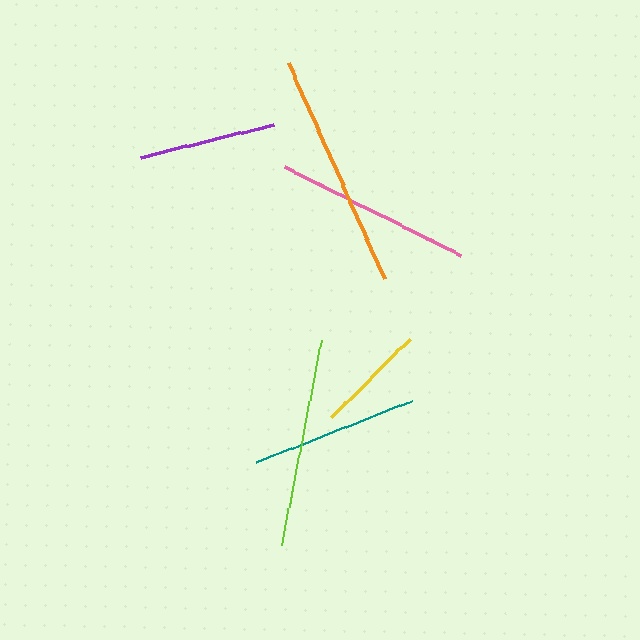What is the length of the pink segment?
The pink segment is approximately 197 pixels long.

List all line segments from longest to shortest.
From longest to shortest: orange, lime, pink, teal, purple, yellow.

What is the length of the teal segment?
The teal segment is approximately 167 pixels long.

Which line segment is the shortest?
The yellow line is the shortest at approximately 111 pixels.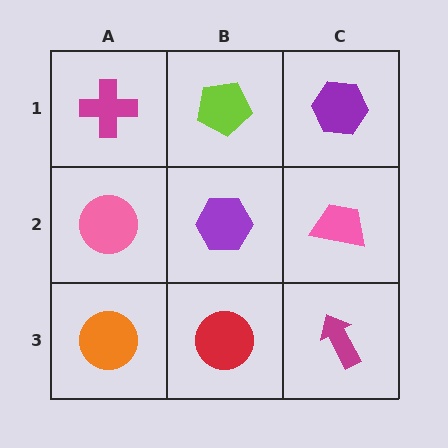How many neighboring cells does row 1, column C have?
2.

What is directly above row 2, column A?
A magenta cross.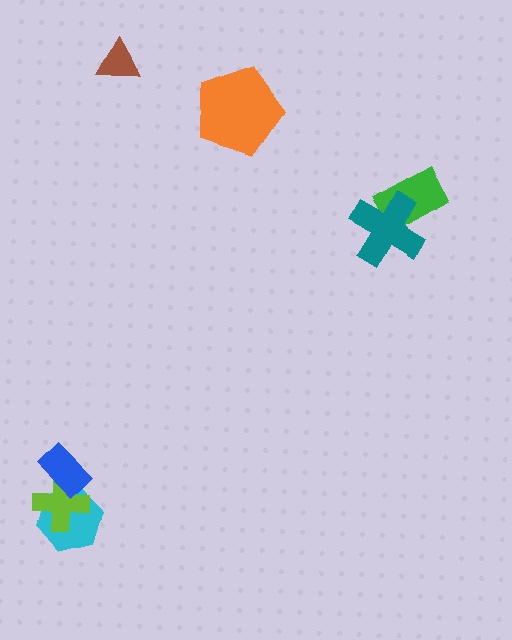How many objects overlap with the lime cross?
2 objects overlap with the lime cross.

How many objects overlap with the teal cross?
1 object overlaps with the teal cross.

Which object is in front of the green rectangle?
The teal cross is in front of the green rectangle.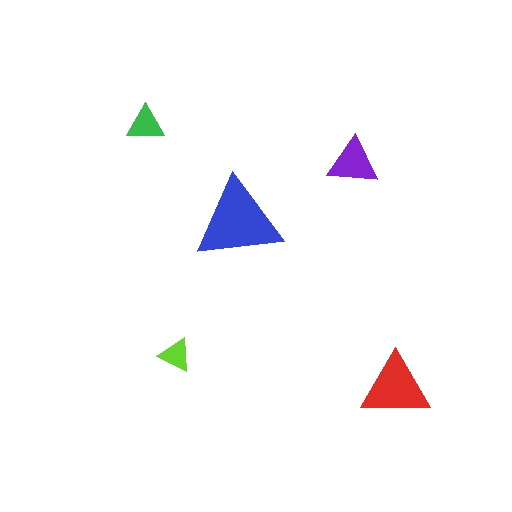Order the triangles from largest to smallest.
the blue one, the red one, the purple one, the green one, the lime one.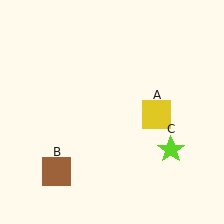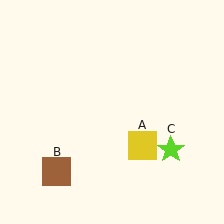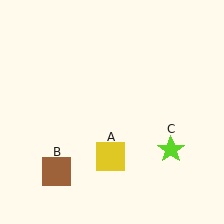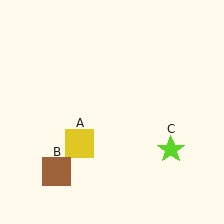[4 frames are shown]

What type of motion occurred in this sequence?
The yellow square (object A) rotated clockwise around the center of the scene.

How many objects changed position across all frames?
1 object changed position: yellow square (object A).